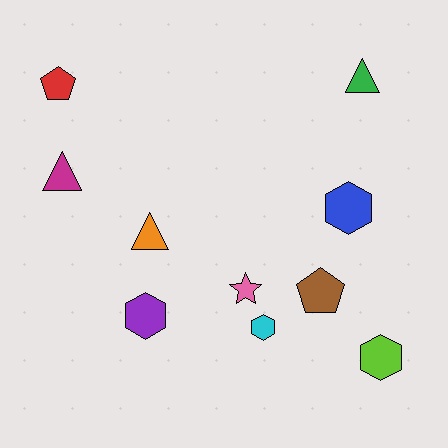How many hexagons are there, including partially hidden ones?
There are 4 hexagons.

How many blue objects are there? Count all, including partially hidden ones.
There is 1 blue object.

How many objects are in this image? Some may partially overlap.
There are 10 objects.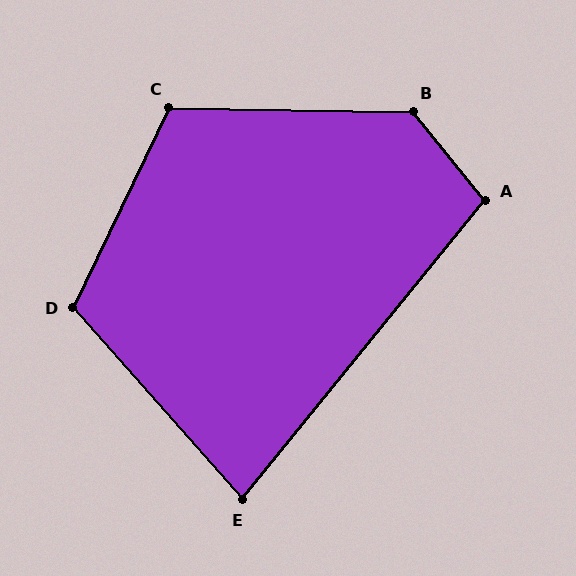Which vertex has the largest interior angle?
B, at approximately 130 degrees.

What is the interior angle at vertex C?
Approximately 115 degrees (obtuse).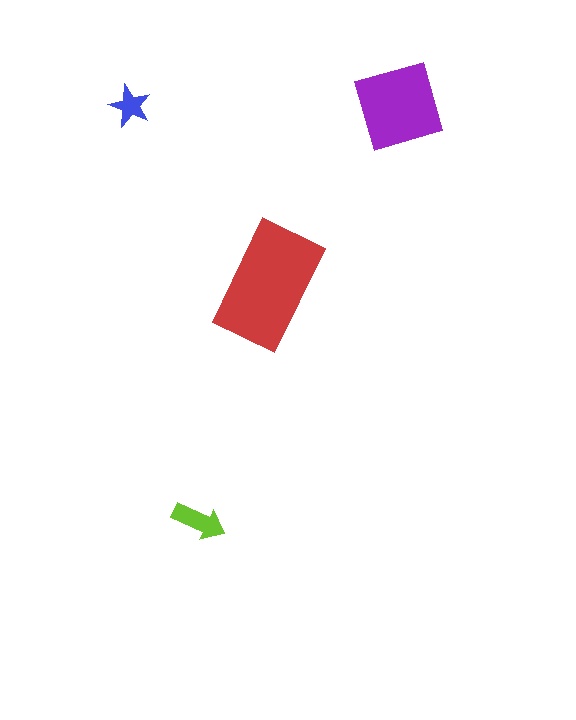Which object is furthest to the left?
The blue star is leftmost.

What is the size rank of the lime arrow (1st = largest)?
3rd.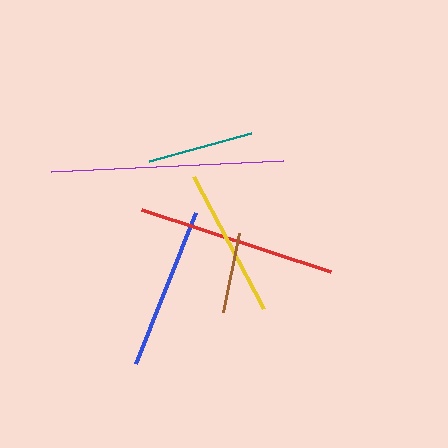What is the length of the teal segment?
The teal segment is approximately 106 pixels long.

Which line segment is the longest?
The purple line is the longest at approximately 233 pixels.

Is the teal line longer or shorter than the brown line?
The teal line is longer than the brown line.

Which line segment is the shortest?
The brown line is the shortest at approximately 80 pixels.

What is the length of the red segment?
The red segment is approximately 199 pixels long.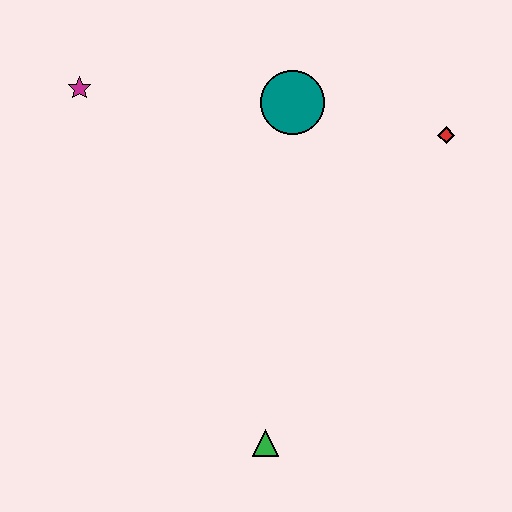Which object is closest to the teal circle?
The red diamond is closest to the teal circle.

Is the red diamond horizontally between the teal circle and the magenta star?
No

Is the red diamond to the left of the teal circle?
No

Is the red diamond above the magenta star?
No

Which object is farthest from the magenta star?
The green triangle is farthest from the magenta star.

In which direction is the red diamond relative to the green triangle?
The red diamond is above the green triangle.